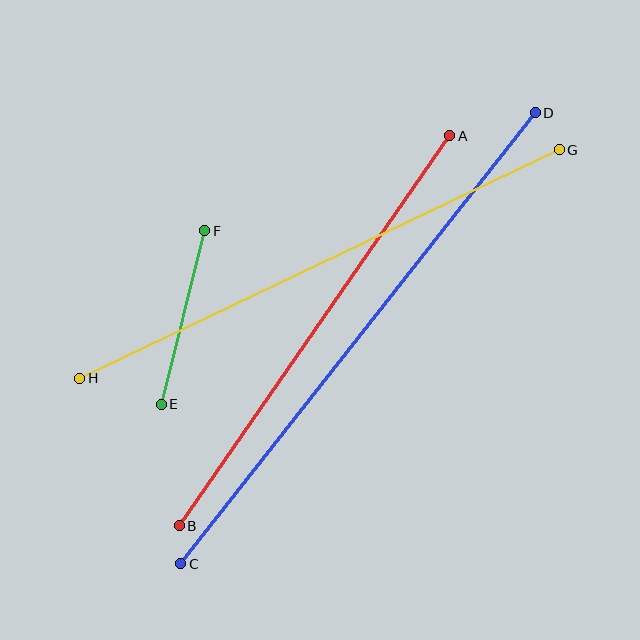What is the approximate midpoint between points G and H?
The midpoint is at approximately (320, 264) pixels.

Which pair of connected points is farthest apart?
Points C and D are farthest apart.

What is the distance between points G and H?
The distance is approximately 531 pixels.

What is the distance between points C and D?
The distance is approximately 574 pixels.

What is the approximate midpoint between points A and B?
The midpoint is at approximately (315, 331) pixels.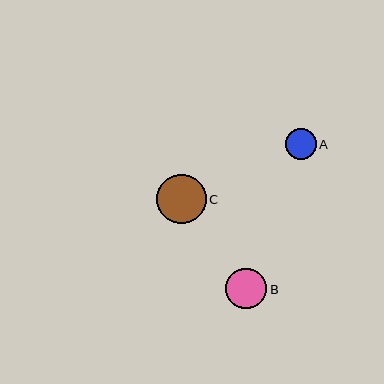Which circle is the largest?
Circle C is the largest with a size of approximately 49 pixels.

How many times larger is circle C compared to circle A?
Circle C is approximately 1.6 times the size of circle A.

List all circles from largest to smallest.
From largest to smallest: C, B, A.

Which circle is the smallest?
Circle A is the smallest with a size of approximately 31 pixels.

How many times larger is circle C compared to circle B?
Circle C is approximately 1.2 times the size of circle B.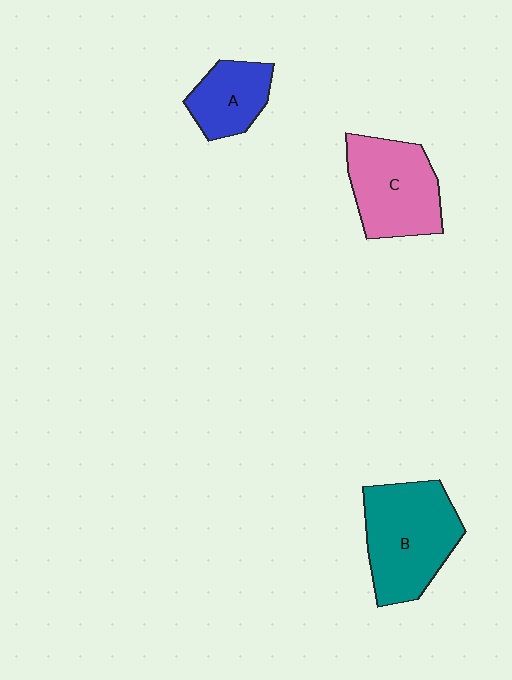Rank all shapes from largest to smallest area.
From largest to smallest: B (teal), C (pink), A (blue).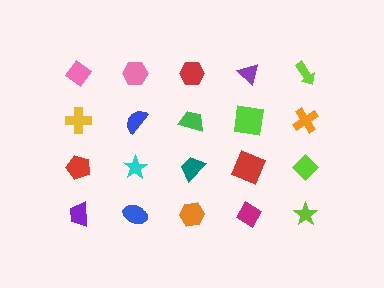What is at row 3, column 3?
A teal trapezoid.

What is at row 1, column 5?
A lime arrow.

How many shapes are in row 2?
5 shapes.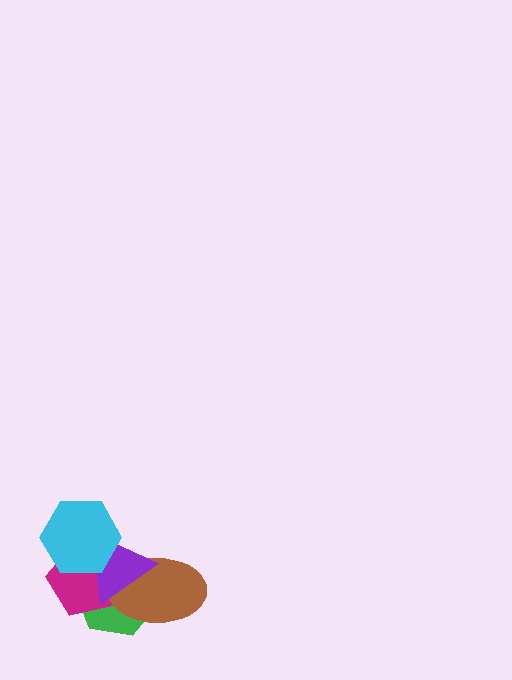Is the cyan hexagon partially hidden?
No, no other shape covers it.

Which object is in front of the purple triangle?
The cyan hexagon is in front of the purple triangle.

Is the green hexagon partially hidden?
Yes, it is partially covered by another shape.